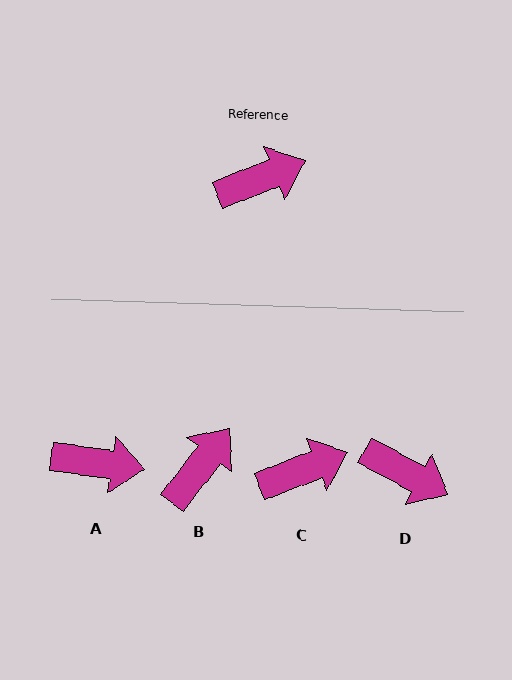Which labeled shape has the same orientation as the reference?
C.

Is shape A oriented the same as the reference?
No, it is off by about 29 degrees.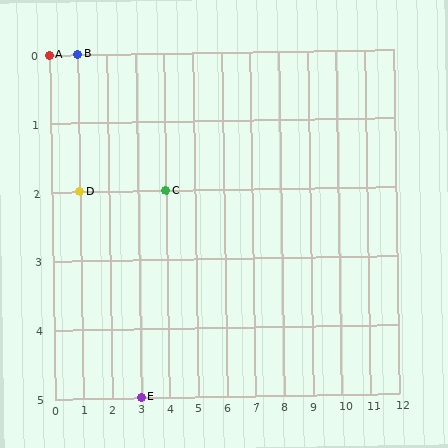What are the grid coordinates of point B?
Point B is at grid coordinates (1, 0).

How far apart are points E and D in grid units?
Points E and D are 2 columns and 3 rows apart (about 3.6 grid units diagonally).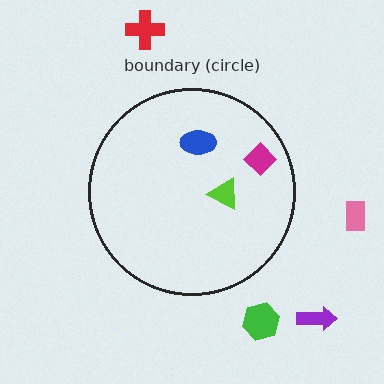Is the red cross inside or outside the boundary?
Outside.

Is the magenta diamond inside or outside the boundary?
Inside.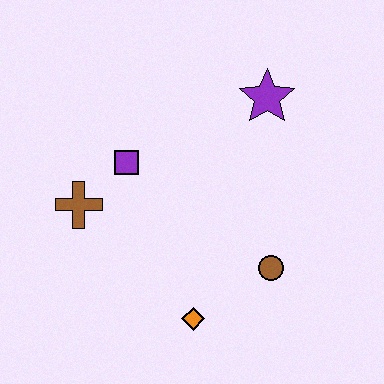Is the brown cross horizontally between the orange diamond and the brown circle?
No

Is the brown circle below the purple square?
Yes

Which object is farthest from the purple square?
The brown circle is farthest from the purple square.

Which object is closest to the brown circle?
The orange diamond is closest to the brown circle.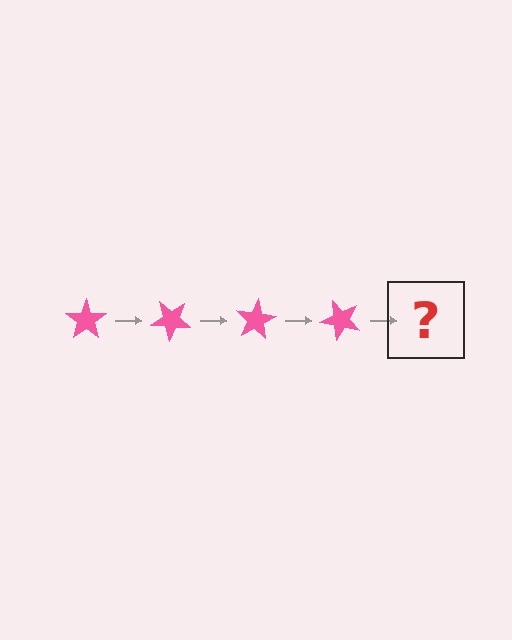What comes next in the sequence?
The next element should be a pink star rotated 160 degrees.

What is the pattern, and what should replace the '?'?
The pattern is that the star rotates 40 degrees each step. The '?' should be a pink star rotated 160 degrees.